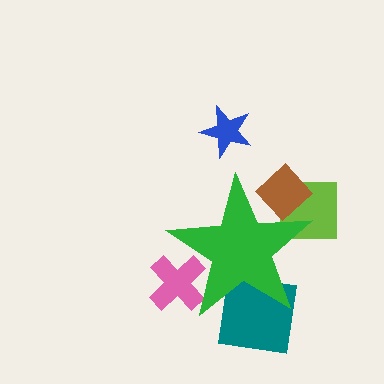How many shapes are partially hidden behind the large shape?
4 shapes are partially hidden.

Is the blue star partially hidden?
No, the blue star is fully visible.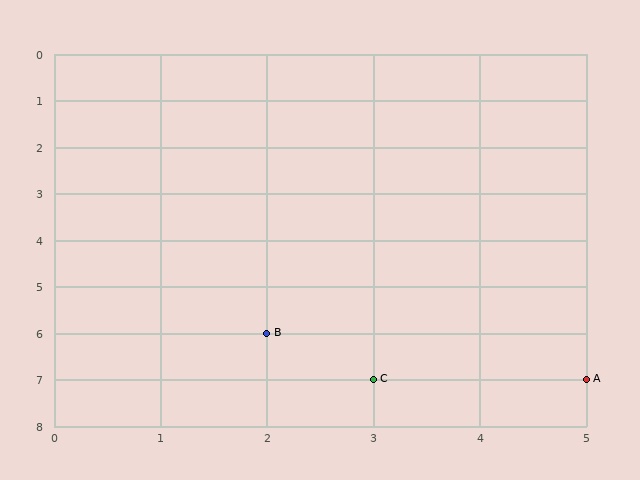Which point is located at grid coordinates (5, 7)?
Point A is at (5, 7).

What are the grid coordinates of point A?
Point A is at grid coordinates (5, 7).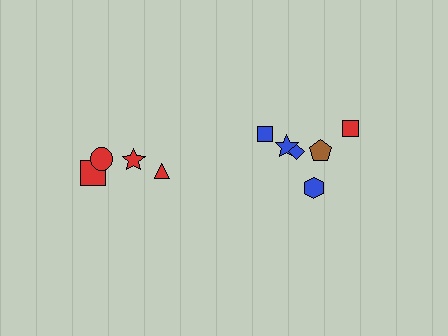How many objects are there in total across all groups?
There are 10 objects.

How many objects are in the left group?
There are 4 objects.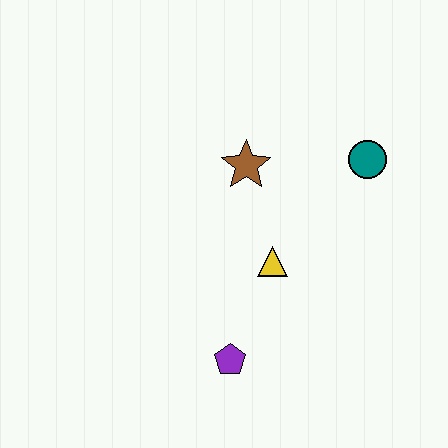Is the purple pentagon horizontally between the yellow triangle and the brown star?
No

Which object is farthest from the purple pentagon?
The teal circle is farthest from the purple pentagon.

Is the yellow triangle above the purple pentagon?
Yes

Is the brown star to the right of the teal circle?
No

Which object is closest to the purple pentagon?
The yellow triangle is closest to the purple pentagon.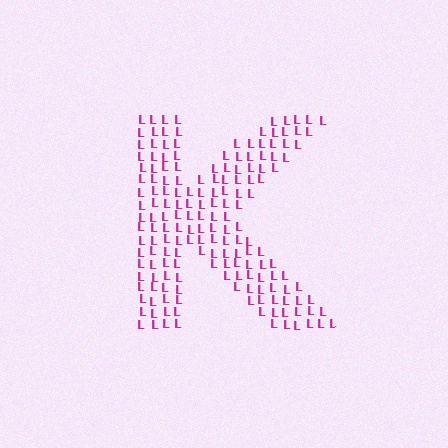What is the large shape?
The large shape is the letter K.